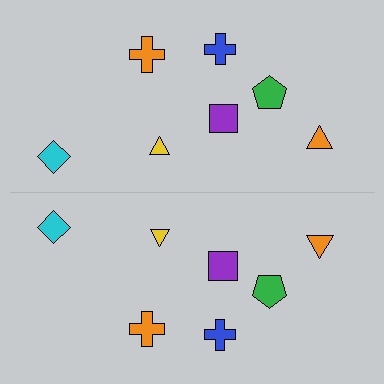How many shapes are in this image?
There are 14 shapes in this image.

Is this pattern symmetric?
Yes, this pattern has bilateral (reflection) symmetry.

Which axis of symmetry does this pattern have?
The pattern has a horizontal axis of symmetry running through the center of the image.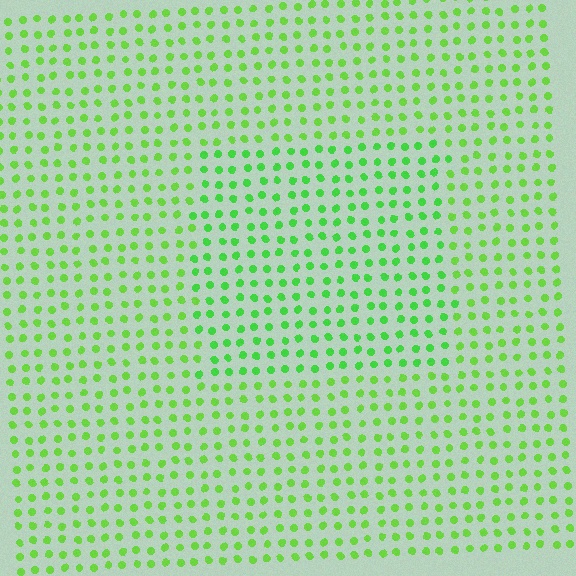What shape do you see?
I see a rectangle.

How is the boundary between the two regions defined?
The boundary is defined purely by a slight shift in hue (about 18 degrees). Spacing, size, and orientation are identical on both sides.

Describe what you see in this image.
The image is filled with small lime elements in a uniform arrangement. A rectangle-shaped region is visible where the elements are tinted to a slightly different hue, forming a subtle color boundary.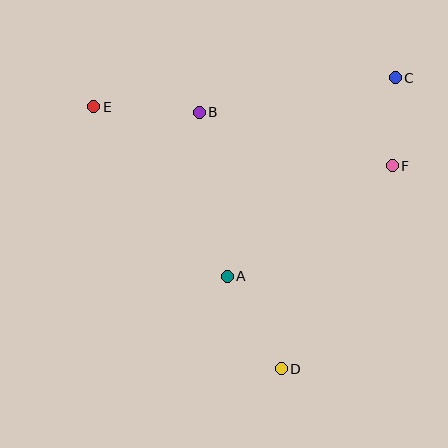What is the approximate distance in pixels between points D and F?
The distance between D and F is approximately 231 pixels.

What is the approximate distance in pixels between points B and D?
The distance between B and D is approximately 269 pixels.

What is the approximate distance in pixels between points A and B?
The distance between A and B is approximately 166 pixels.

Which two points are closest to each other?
Points C and F are closest to each other.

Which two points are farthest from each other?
Points D and E are farthest from each other.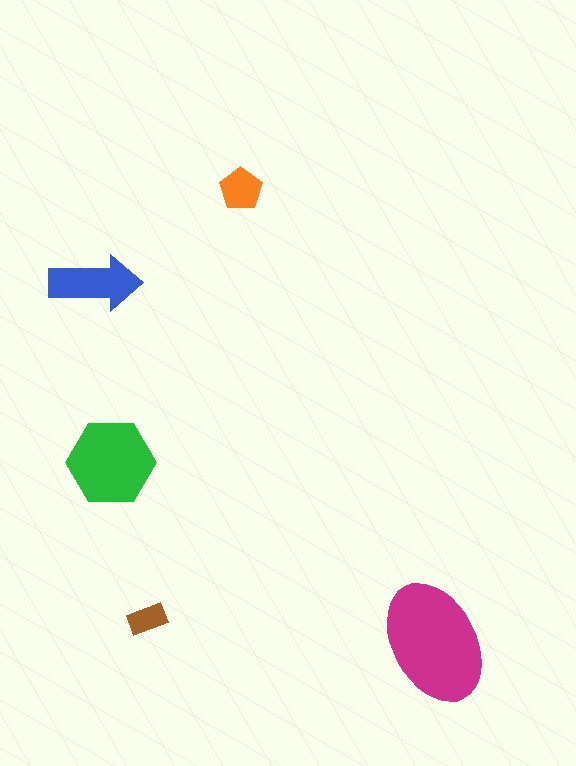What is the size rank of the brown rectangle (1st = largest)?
5th.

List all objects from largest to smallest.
The magenta ellipse, the green hexagon, the blue arrow, the orange pentagon, the brown rectangle.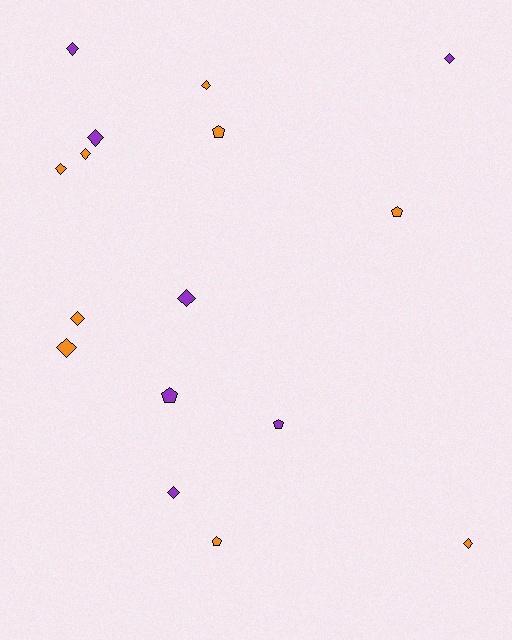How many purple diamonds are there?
There are 5 purple diamonds.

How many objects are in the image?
There are 16 objects.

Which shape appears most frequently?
Diamond, with 11 objects.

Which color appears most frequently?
Orange, with 9 objects.